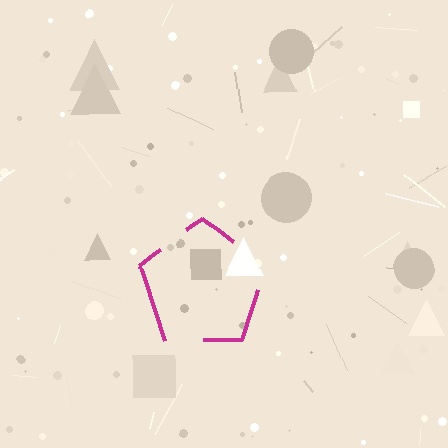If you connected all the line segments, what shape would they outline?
They would outline a pentagon.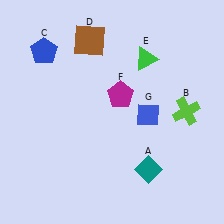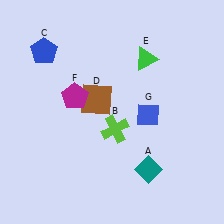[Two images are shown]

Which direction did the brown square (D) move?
The brown square (D) moved down.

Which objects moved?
The objects that moved are: the lime cross (B), the brown square (D), the magenta pentagon (F).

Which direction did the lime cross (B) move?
The lime cross (B) moved left.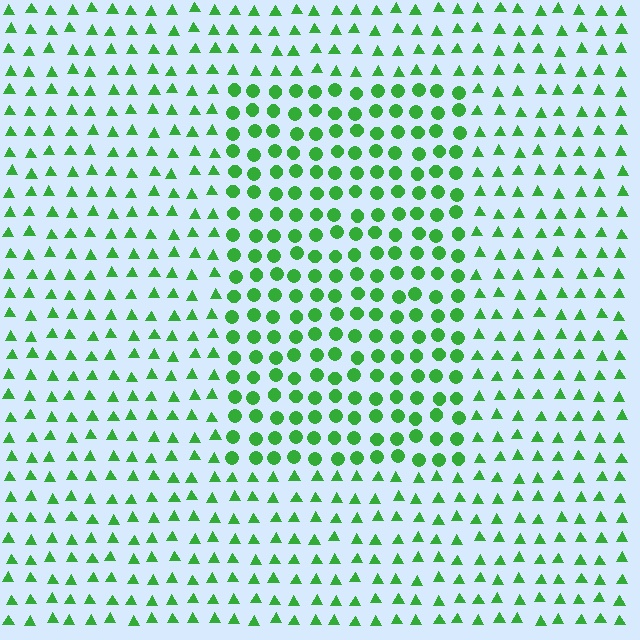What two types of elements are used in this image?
The image uses circles inside the rectangle region and triangles outside it.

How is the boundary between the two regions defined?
The boundary is defined by a change in element shape: circles inside vs. triangles outside. All elements share the same color and spacing.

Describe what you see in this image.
The image is filled with small green elements arranged in a uniform grid. A rectangle-shaped region contains circles, while the surrounding area contains triangles. The boundary is defined purely by the change in element shape.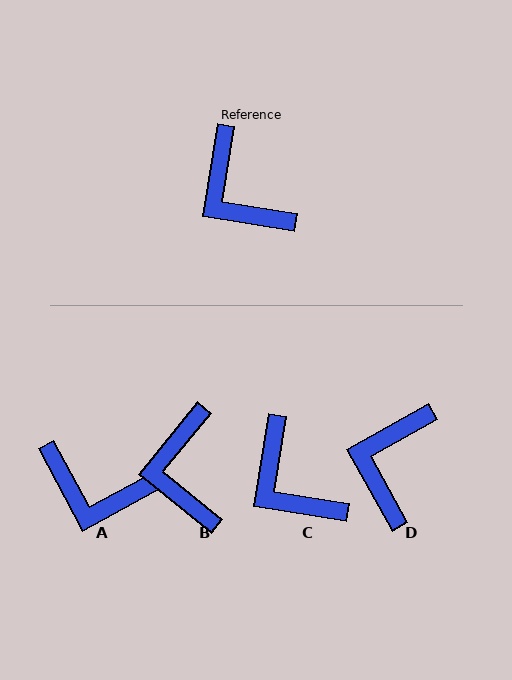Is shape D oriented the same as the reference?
No, it is off by about 52 degrees.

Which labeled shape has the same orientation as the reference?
C.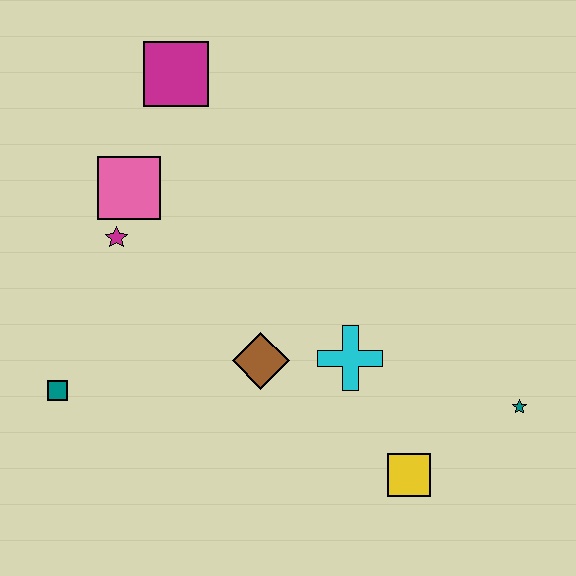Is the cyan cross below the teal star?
No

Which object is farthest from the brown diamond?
The magenta square is farthest from the brown diamond.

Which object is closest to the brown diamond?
The cyan cross is closest to the brown diamond.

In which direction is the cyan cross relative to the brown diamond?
The cyan cross is to the right of the brown diamond.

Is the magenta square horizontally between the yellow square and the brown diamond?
No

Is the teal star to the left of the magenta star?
No